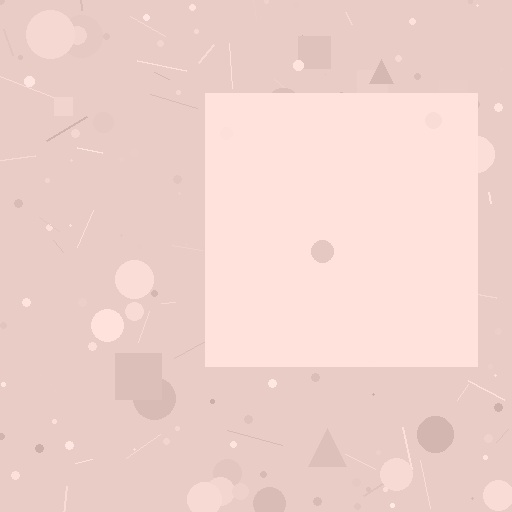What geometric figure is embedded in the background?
A square is embedded in the background.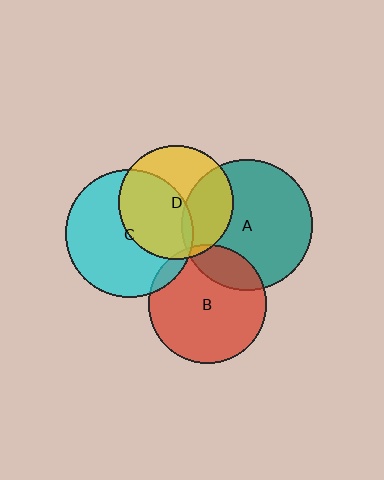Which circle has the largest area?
Circle A (teal).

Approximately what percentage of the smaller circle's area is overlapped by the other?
Approximately 5%.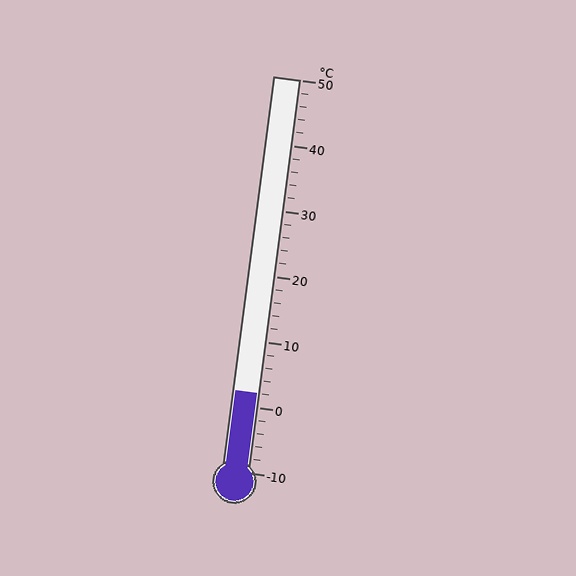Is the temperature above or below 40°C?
The temperature is below 40°C.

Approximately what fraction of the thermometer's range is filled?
The thermometer is filled to approximately 20% of its range.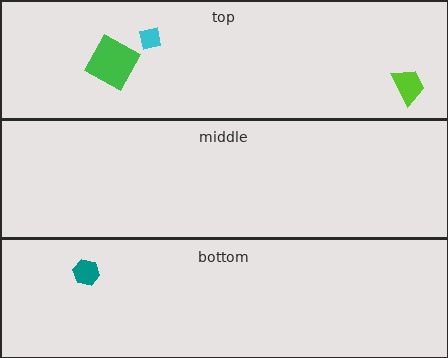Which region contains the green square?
The top region.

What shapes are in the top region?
The green square, the lime trapezoid, the cyan square.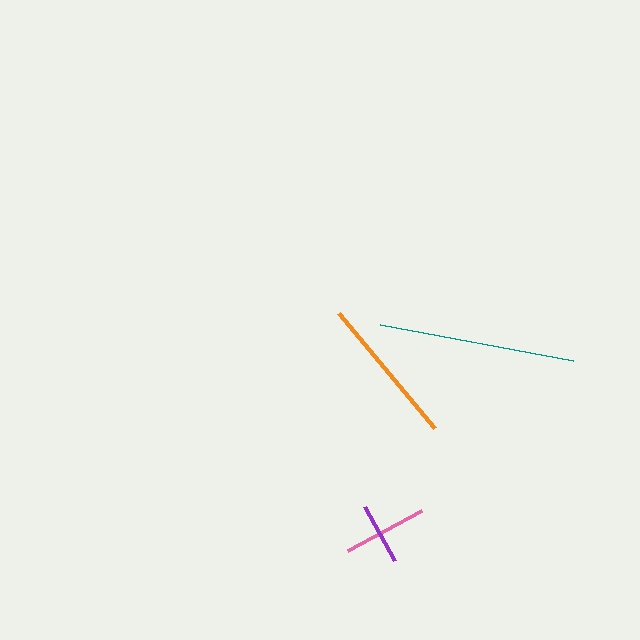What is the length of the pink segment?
The pink segment is approximately 84 pixels long.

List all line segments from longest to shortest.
From longest to shortest: teal, orange, pink, purple.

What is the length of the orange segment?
The orange segment is approximately 150 pixels long.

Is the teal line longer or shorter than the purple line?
The teal line is longer than the purple line.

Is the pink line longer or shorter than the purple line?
The pink line is longer than the purple line.